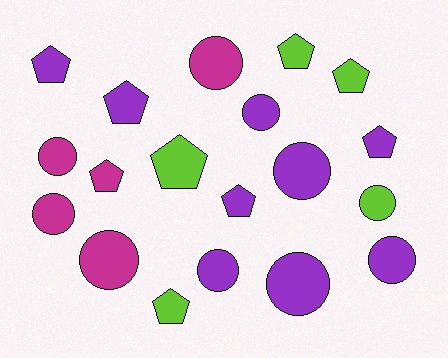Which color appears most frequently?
Purple, with 9 objects.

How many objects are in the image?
There are 19 objects.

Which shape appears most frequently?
Circle, with 10 objects.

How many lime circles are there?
There is 1 lime circle.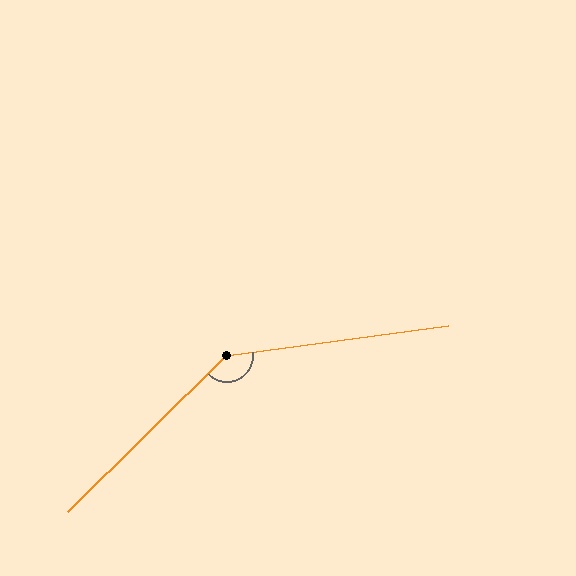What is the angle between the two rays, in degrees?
Approximately 143 degrees.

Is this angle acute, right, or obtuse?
It is obtuse.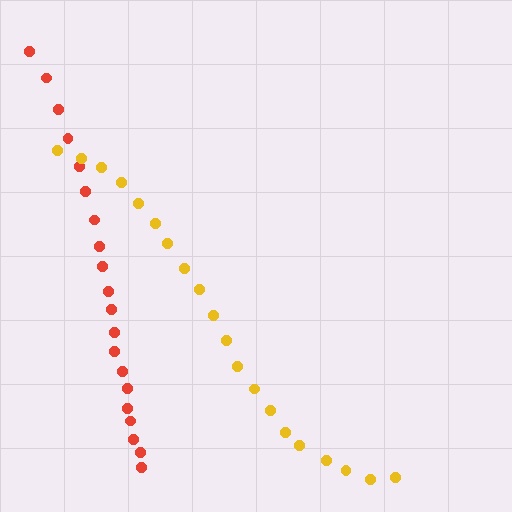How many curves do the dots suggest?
There are 2 distinct paths.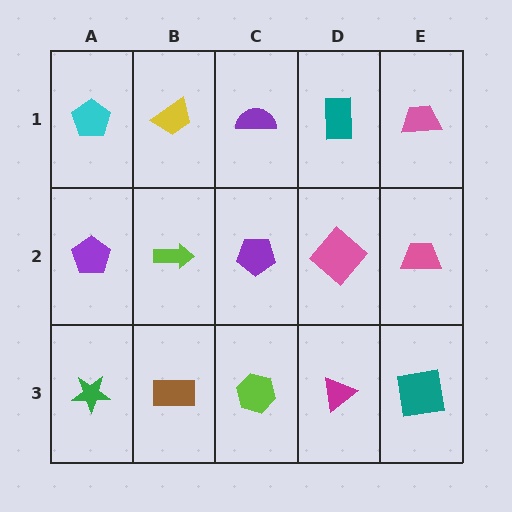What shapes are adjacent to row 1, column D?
A pink diamond (row 2, column D), a purple semicircle (row 1, column C), a pink trapezoid (row 1, column E).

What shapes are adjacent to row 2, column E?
A pink trapezoid (row 1, column E), a teal square (row 3, column E), a pink diamond (row 2, column D).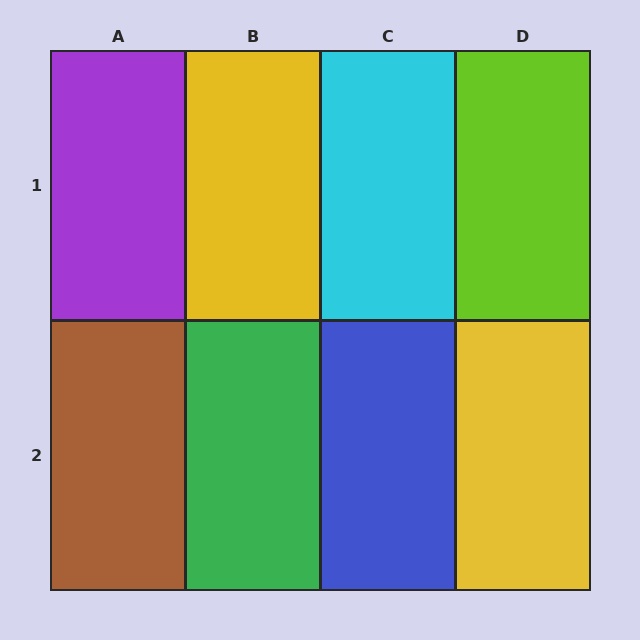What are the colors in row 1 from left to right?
Purple, yellow, cyan, lime.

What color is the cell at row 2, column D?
Yellow.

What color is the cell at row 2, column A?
Brown.